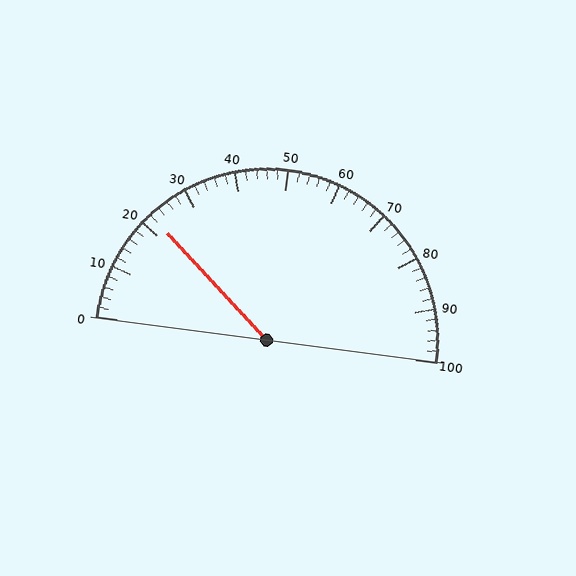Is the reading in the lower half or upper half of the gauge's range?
The reading is in the lower half of the range (0 to 100).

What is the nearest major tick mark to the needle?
The nearest major tick mark is 20.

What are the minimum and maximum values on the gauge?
The gauge ranges from 0 to 100.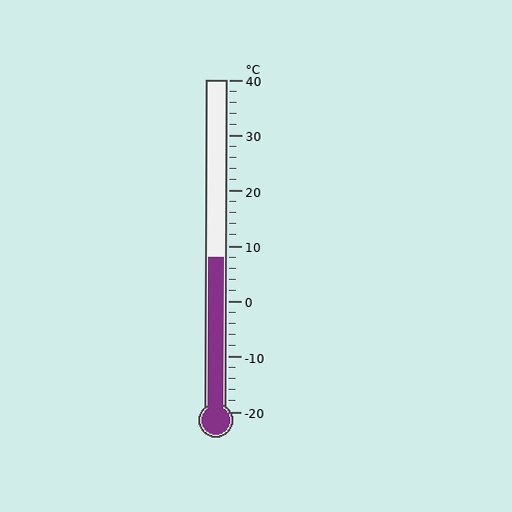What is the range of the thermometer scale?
The thermometer scale ranges from -20°C to 40°C.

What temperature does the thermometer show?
The thermometer shows approximately 8°C.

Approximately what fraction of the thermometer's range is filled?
The thermometer is filled to approximately 45% of its range.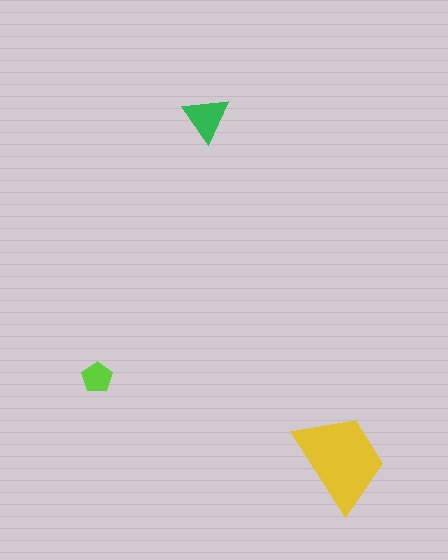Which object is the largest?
The yellow trapezoid.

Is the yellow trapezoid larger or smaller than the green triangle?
Larger.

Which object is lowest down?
The yellow trapezoid is bottommost.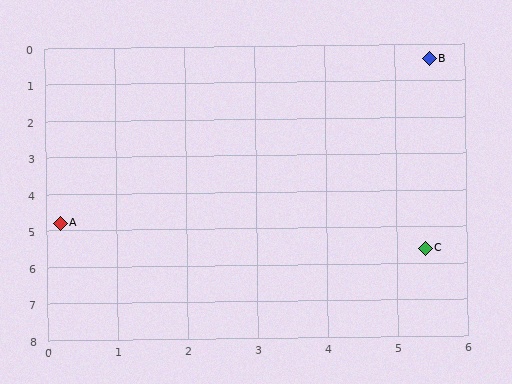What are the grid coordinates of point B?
Point B is at approximately (5.5, 0.4).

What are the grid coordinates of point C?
Point C is at approximately (5.4, 5.6).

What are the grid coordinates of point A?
Point A is at approximately (0.2, 4.8).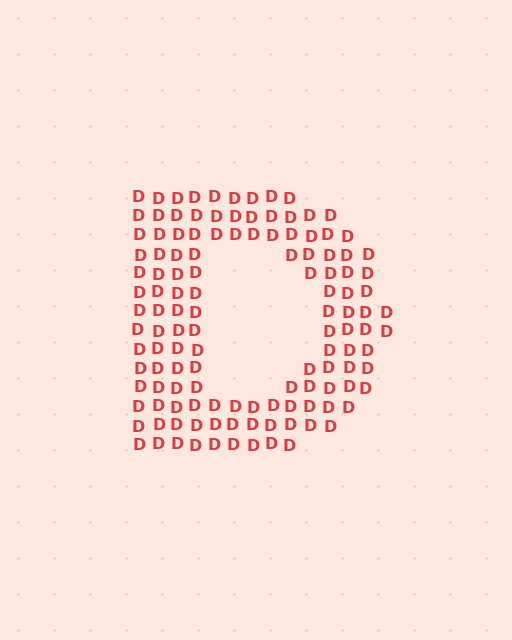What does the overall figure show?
The overall figure shows the letter D.